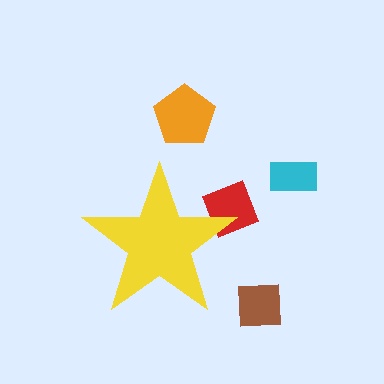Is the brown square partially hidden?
No, the brown square is fully visible.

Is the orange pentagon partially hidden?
No, the orange pentagon is fully visible.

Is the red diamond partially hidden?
Yes, the red diamond is partially hidden behind the yellow star.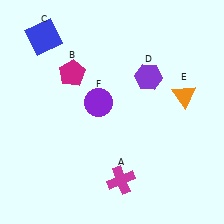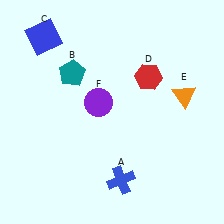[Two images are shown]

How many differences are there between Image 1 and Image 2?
There are 3 differences between the two images.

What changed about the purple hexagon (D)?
In Image 1, D is purple. In Image 2, it changed to red.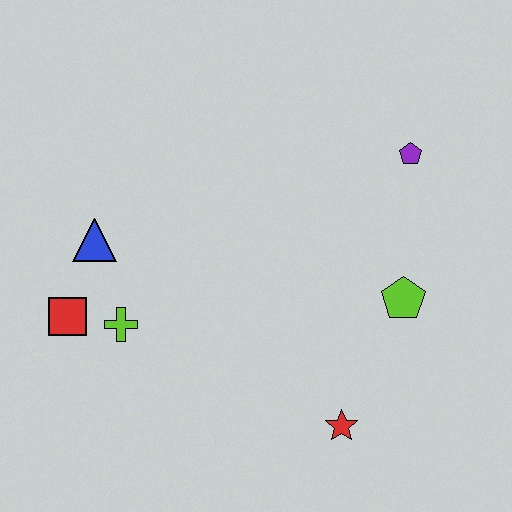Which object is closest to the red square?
The lime cross is closest to the red square.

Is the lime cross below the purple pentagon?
Yes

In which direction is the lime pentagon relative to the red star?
The lime pentagon is above the red star.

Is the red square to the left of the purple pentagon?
Yes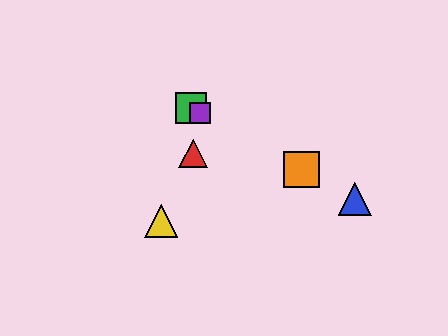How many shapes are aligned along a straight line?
4 shapes (the blue triangle, the green square, the purple square, the orange square) are aligned along a straight line.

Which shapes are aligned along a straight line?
The blue triangle, the green square, the purple square, the orange square are aligned along a straight line.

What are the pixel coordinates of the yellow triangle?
The yellow triangle is at (161, 221).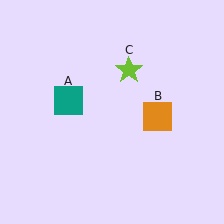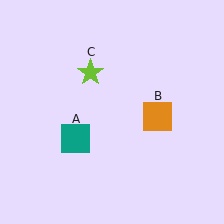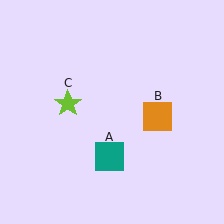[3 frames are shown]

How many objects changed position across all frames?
2 objects changed position: teal square (object A), lime star (object C).